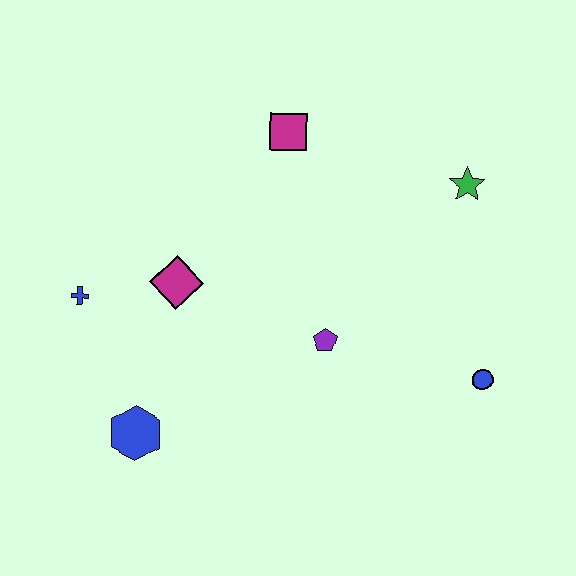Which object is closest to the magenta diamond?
The blue cross is closest to the magenta diamond.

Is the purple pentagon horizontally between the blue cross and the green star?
Yes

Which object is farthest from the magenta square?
The blue hexagon is farthest from the magenta square.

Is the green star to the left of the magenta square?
No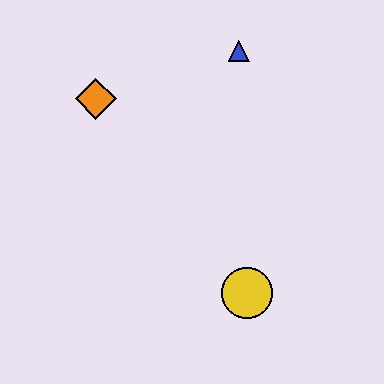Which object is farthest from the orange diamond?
The yellow circle is farthest from the orange diamond.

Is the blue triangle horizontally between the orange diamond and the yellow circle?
Yes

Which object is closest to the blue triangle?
The orange diamond is closest to the blue triangle.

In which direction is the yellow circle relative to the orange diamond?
The yellow circle is below the orange diamond.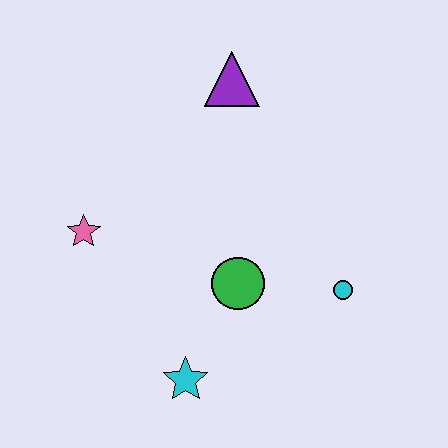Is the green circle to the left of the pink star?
No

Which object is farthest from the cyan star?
The purple triangle is farthest from the cyan star.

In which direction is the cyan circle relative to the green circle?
The cyan circle is to the right of the green circle.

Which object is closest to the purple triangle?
The green circle is closest to the purple triangle.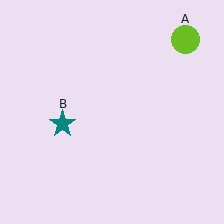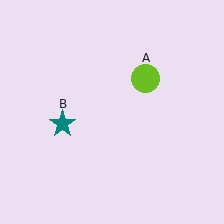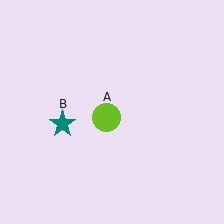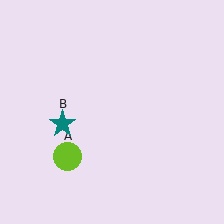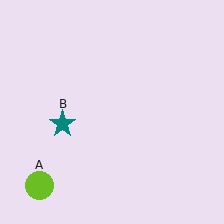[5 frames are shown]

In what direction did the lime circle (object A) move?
The lime circle (object A) moved down and to the left.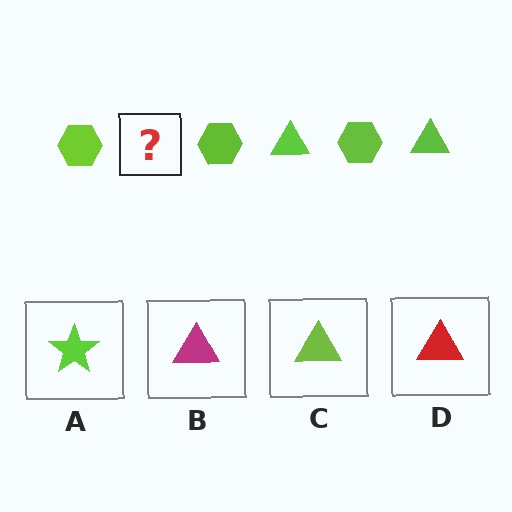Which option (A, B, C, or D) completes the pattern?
C.